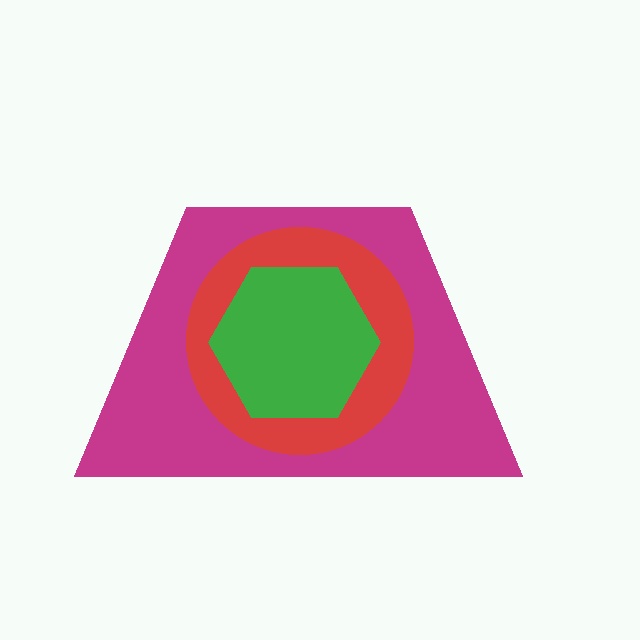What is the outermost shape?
The magenta trapezoid.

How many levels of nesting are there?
3.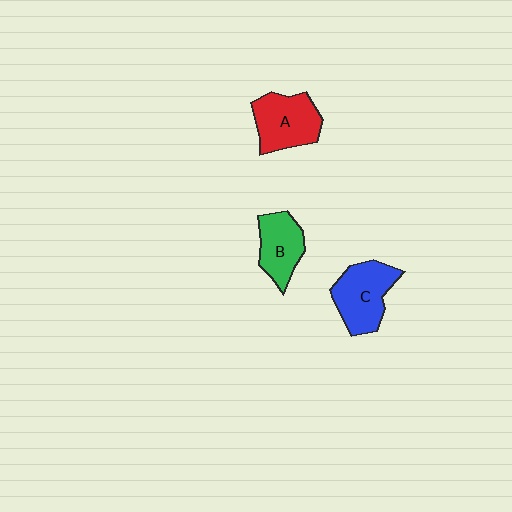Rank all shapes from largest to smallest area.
From largest to smallest: C (blue), A (red), B (green).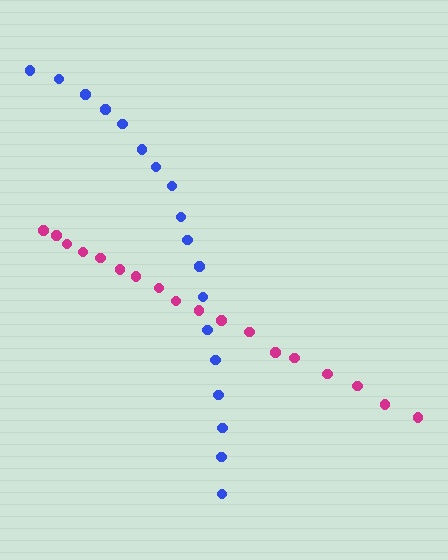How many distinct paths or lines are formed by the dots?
There are 2 distinct paths.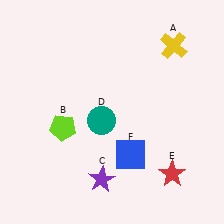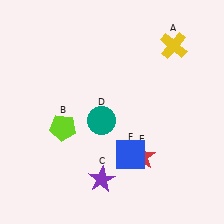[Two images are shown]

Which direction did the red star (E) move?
The red star (E) moved left.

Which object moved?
The red star (E) moved left.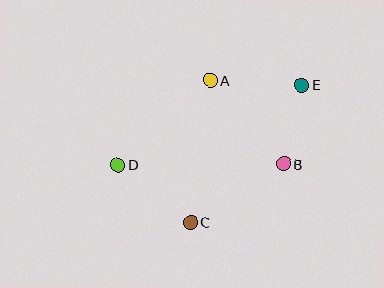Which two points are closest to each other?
Points B and E are closest to each other.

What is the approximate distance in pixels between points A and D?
The distance between A and D is approximately 125 pixels.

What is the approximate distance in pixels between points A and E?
The distance between A and E is approximately 92 pixels.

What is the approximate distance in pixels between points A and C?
The distance between A and C is approximately 143 pixels.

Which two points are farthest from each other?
Points D and E are farthest from each other.